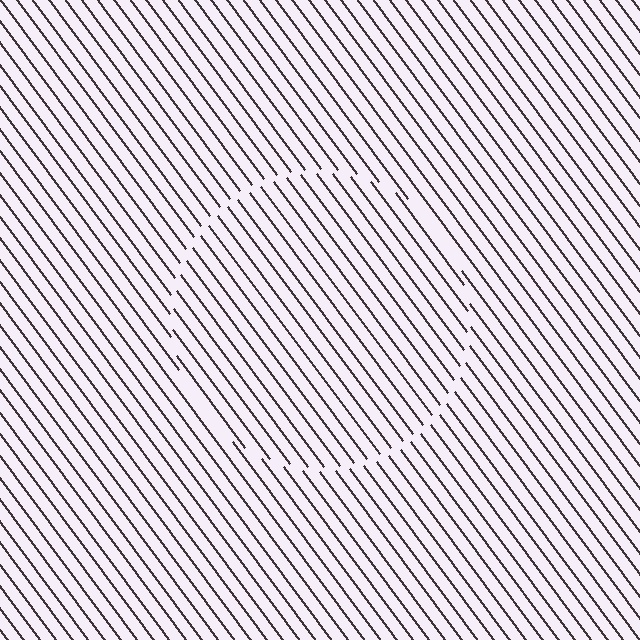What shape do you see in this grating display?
An illusory circle. The interior of the shape contains the same grating, shifted by half a period — the contour is defined by the phase discontinuity where line-ends from the inner and outer gratings abut.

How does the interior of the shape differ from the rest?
The interior of the shape contains the same grating, shifted by half a period — the contour is defined by the phase discontinuity where line-ends from the inner and outer gratings abut.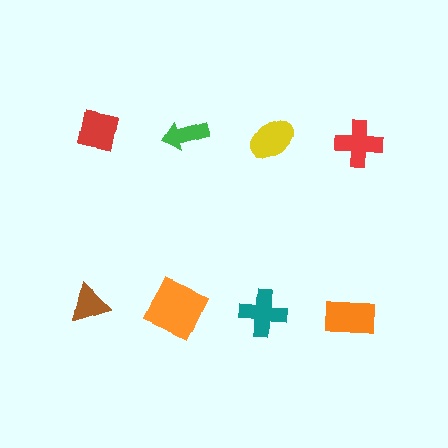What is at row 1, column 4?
A red cross.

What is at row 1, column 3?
A yellow ellipse.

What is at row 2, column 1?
A brown triangle.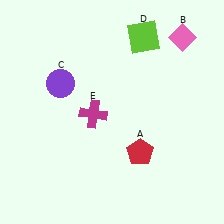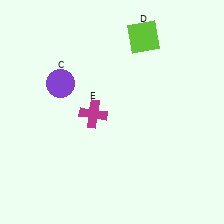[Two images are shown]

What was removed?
The red pentagon (A), the pink diamond (B) were removed in Image 2.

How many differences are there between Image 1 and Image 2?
There are 2 differences between the two images.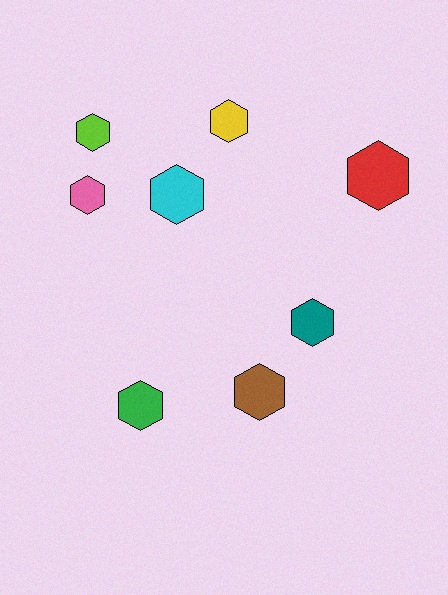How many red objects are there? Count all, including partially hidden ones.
There is 1 red object.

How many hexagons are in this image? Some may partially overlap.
There are 8 hexagons.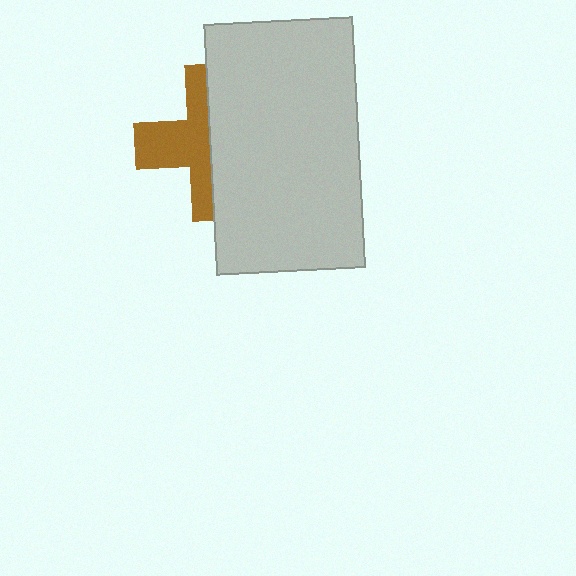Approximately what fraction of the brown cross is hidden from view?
Roughly 53% of the brown cross is hidden behind the light gray rectangle.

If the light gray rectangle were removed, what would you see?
You would see the complete brown cross.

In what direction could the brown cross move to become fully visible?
The brown cross could move left. That would shift it out from behind the light gray rectangle entirely.